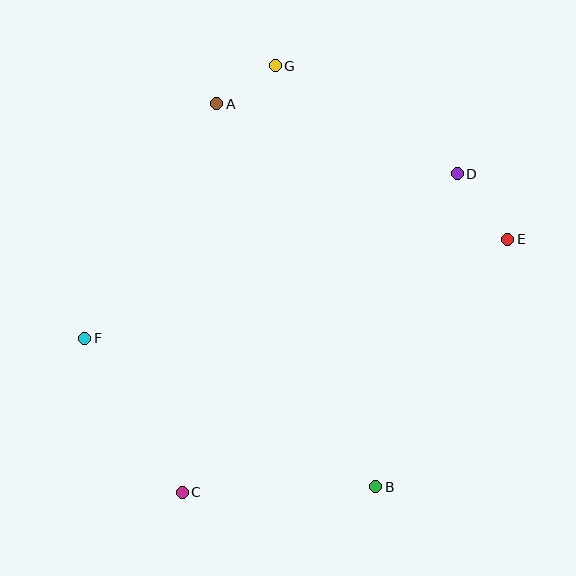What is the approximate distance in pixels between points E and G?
The distance between E and G is approximately 290 pixels.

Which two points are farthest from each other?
Points C and G are farthest from each other.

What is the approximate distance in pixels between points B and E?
The distance between B and E is approximately 280 pixels.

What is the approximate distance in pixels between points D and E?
The distance between D and E is approximately 83 pixels.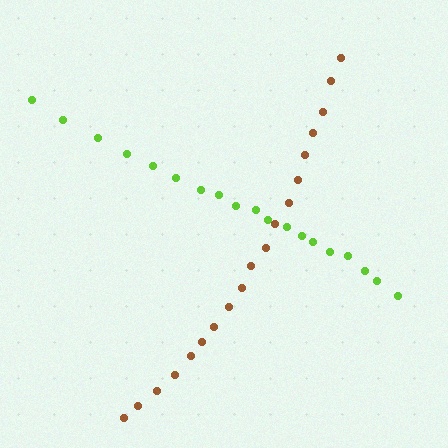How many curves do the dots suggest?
There are 2 distinct paths.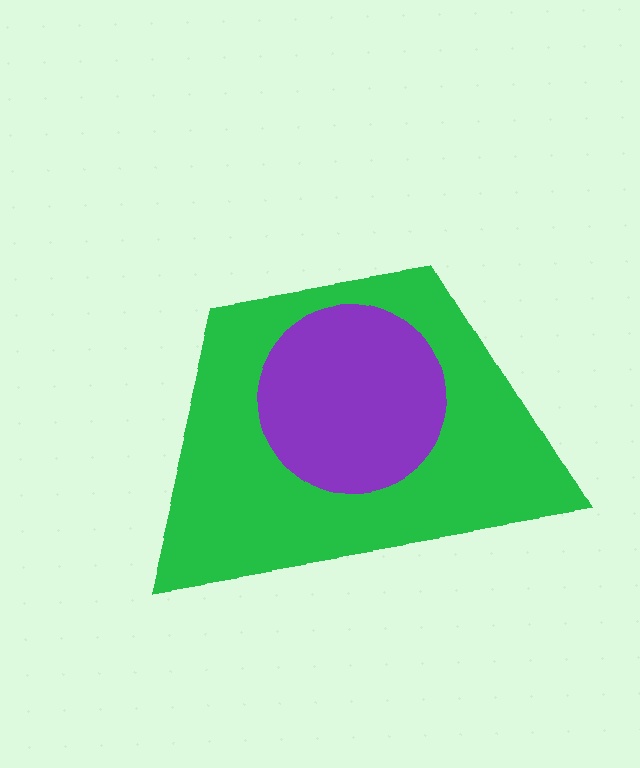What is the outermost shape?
The green trapezoid.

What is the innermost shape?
The purple circle.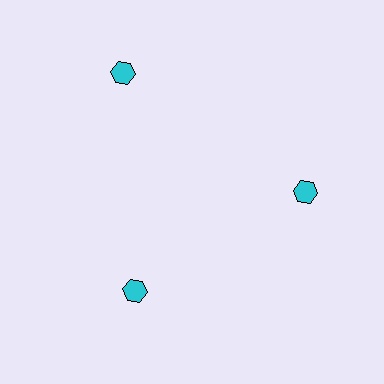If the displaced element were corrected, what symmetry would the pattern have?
It would have 3-fold rotational symmetry — the pattern would map onto itself every 120 degrees.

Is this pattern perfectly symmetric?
No. The 3 cyan hexagons are arranged in a ring, but one element near the 11 o'clock position is pushed outward from the center, breaking the 3-fold rotational symmetry.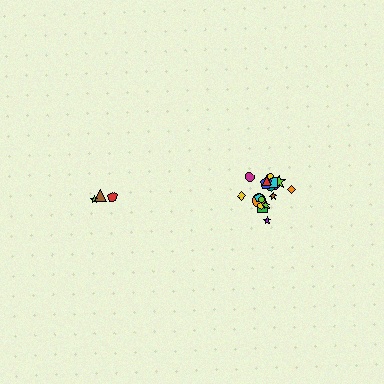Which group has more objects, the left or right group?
The right group.